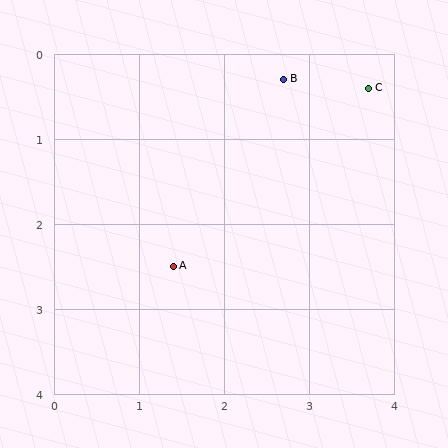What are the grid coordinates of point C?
Point C is at approximately (3.7, 0.4).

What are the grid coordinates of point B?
Point B is at approximately (2.7, 0.3).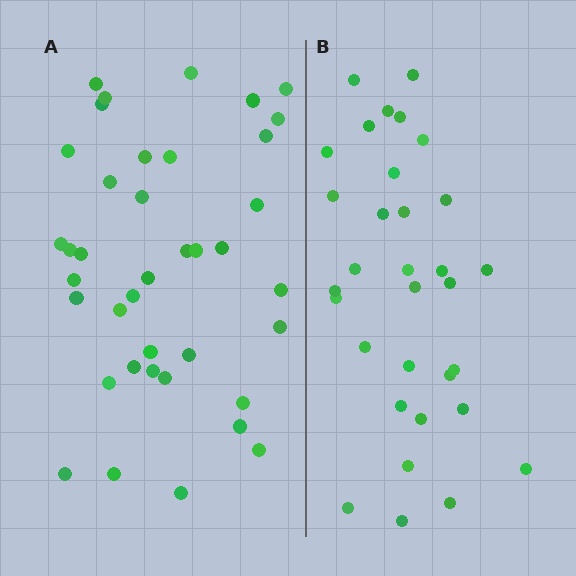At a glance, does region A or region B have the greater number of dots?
Region A (the left region) has more dots.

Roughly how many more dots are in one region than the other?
Region A has roughly 8 or so more dots than region B.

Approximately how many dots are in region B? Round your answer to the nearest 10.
About 30 dots. (The exact count is 32, which rounds to 30.)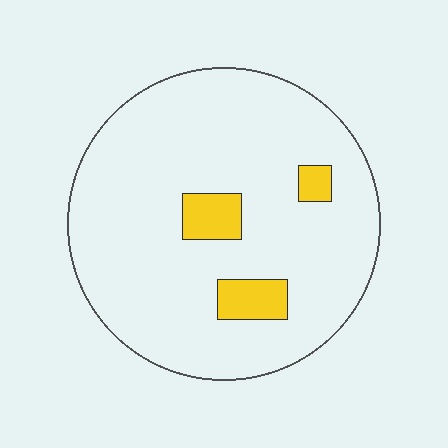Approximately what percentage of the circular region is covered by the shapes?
Approximately 10%.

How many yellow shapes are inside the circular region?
3.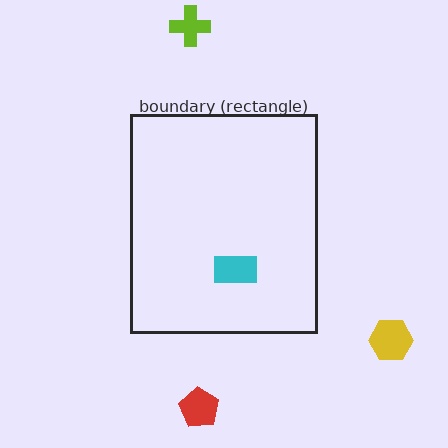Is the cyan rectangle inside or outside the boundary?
Inside.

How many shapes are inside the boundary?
1 inside, 3 outside.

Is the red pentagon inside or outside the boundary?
Outside.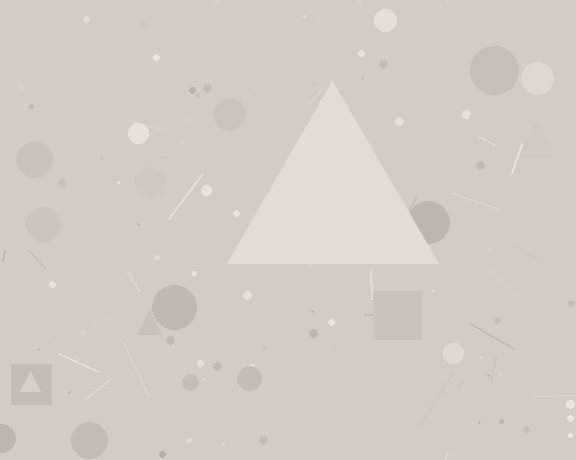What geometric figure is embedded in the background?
A triangle is embedded in the background.